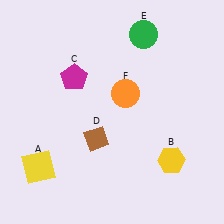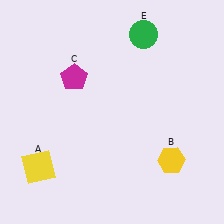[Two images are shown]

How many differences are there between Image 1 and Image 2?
There are 2 differences between the two images.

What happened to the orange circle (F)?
The orange circle (F) was removed in Image 2. It was in the top-right area of Image 1.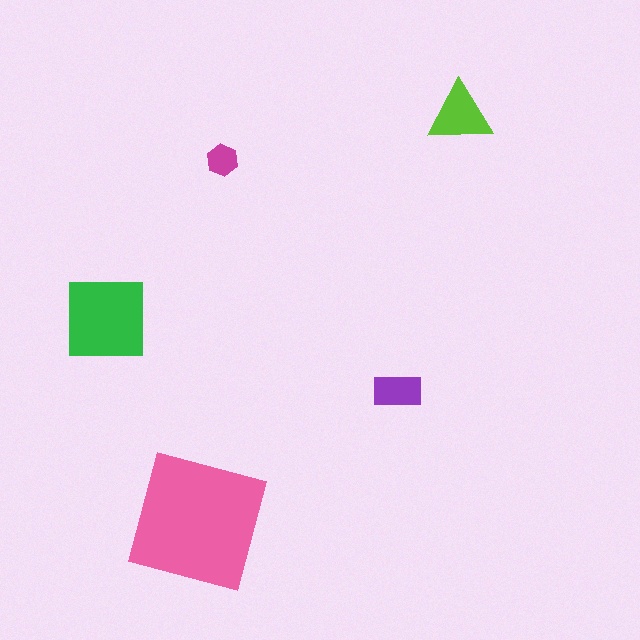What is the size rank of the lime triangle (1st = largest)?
3rd.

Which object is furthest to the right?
The lime triangle is rightmost.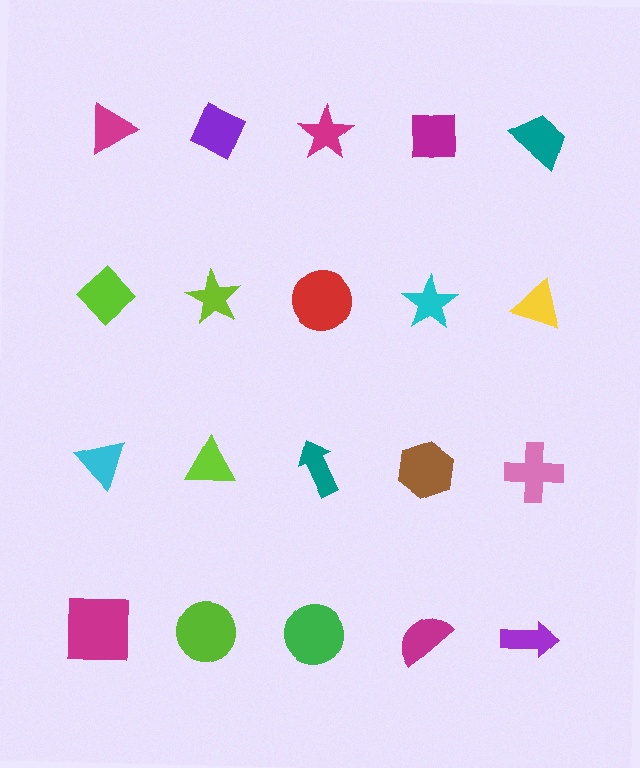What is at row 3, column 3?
A teal arrow.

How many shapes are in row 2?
5 shapes.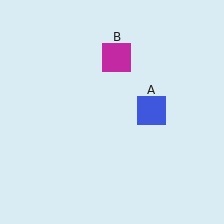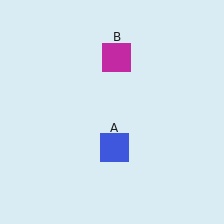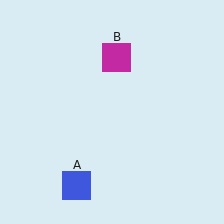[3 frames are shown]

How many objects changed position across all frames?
1 object changed position: blue square (object A).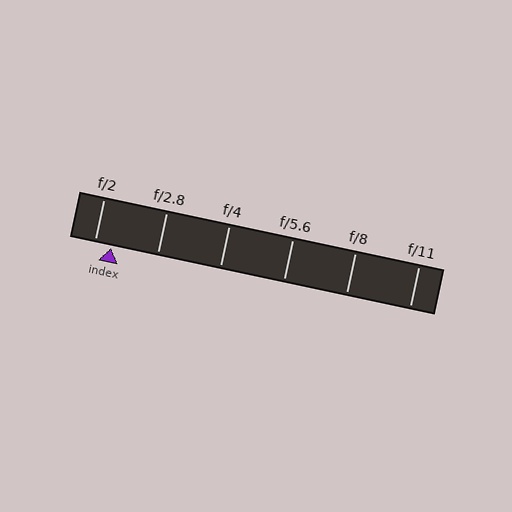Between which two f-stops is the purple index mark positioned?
The index mark is between f/2 and f/2.8.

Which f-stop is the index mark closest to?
The index mark is closest to f/2.